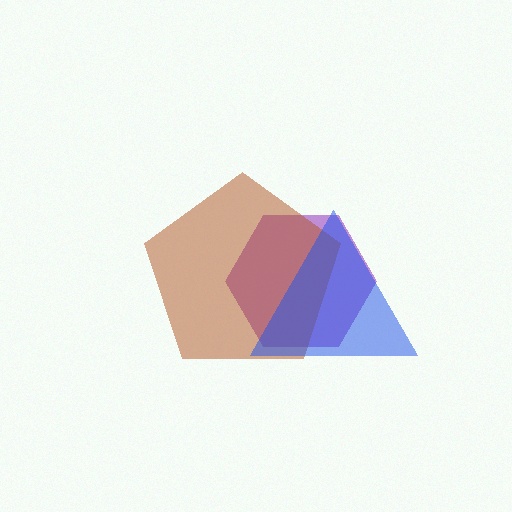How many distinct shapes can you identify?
There are 3 distinct shapes: a purple hexagon, a brown pentagon, a blue triangle.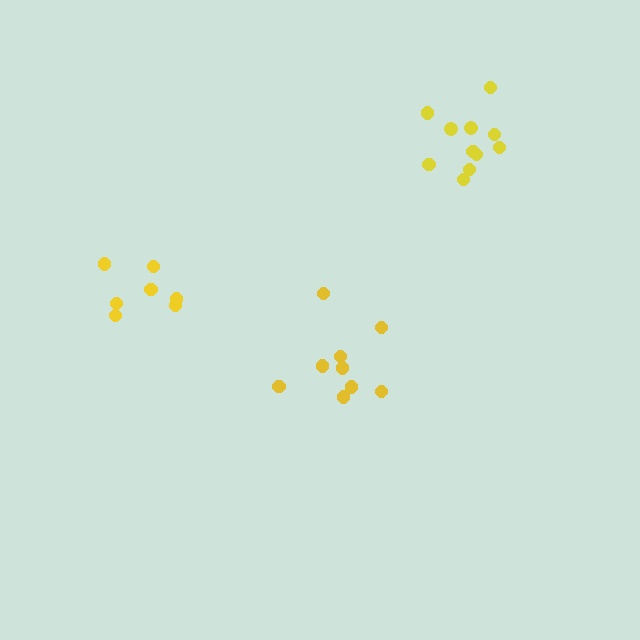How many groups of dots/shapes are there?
There are 3 groups.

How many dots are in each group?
Group 1: 9 dots, Group 2: 7 dots, Group 3: 11 dots (27 total).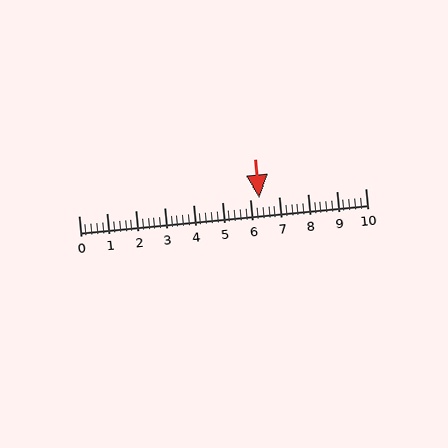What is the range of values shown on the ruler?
The ruler shows values from 0 to 10.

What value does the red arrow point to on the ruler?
The red arrow points to approximately 6.3.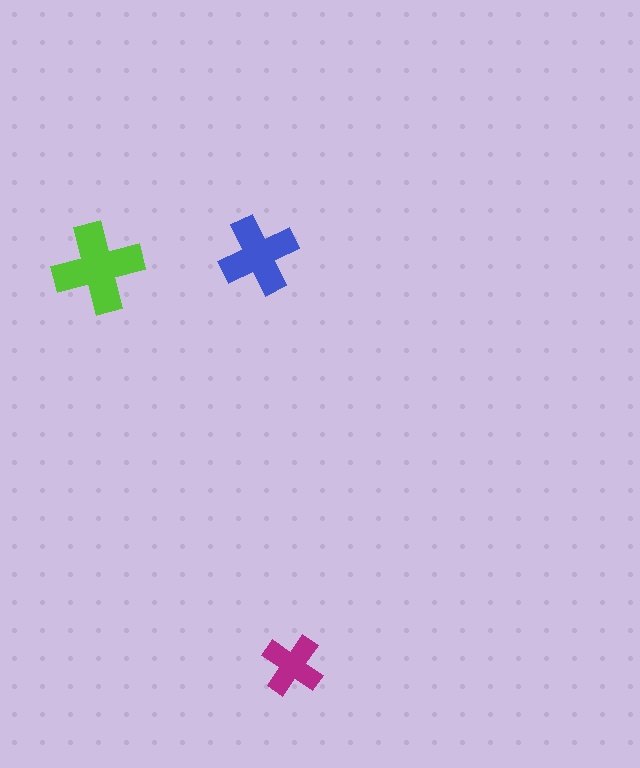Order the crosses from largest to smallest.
the lime one, the blue one, the magenta one.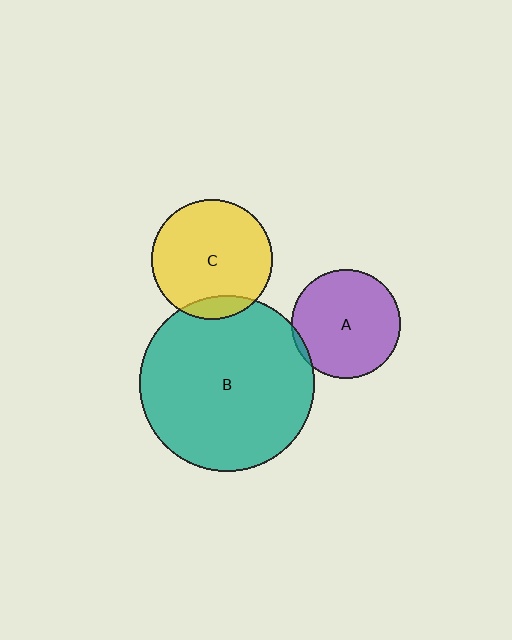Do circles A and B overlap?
Yes.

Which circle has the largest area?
Circle B (teal).